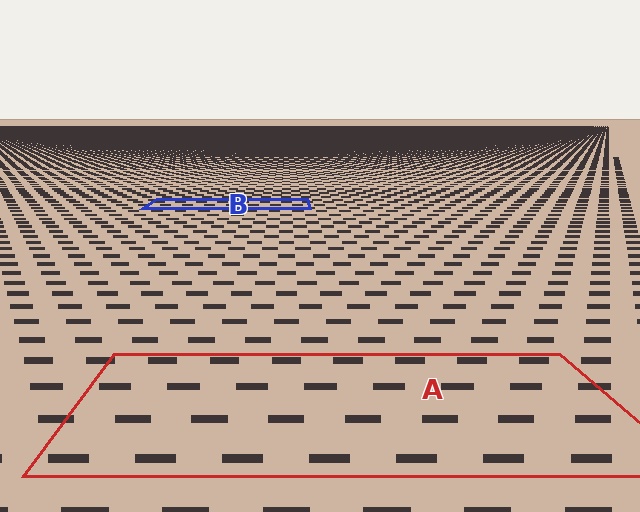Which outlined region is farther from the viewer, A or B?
Region B is farther from the viewer — the texture elements inside it appear smaller and more densely packed.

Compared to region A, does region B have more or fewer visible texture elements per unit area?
Region B has more texture elements per unit area — they are packed more densely because it is farther away.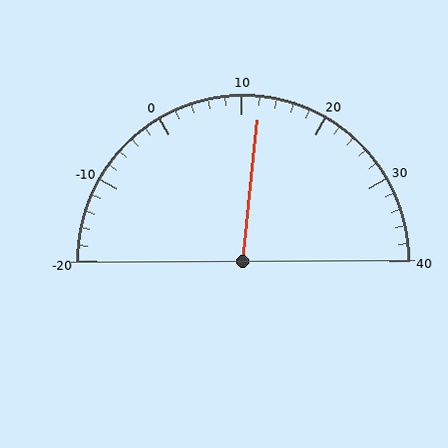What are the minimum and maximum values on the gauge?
The gauge ranges from -20 to 40.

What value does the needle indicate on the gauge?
The needle indicates approximately 12.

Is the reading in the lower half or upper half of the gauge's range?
The reading is in the upper half of the range (-20 to 40).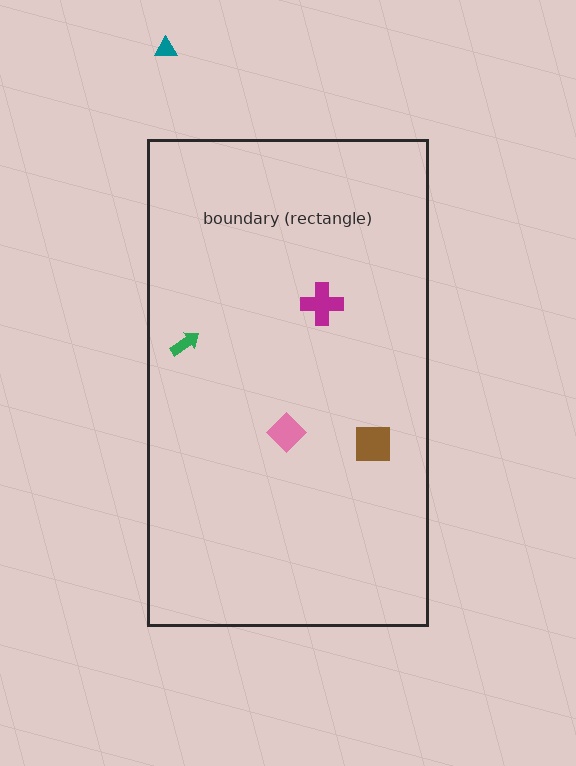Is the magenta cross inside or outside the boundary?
Inside.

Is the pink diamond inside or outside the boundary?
Inside.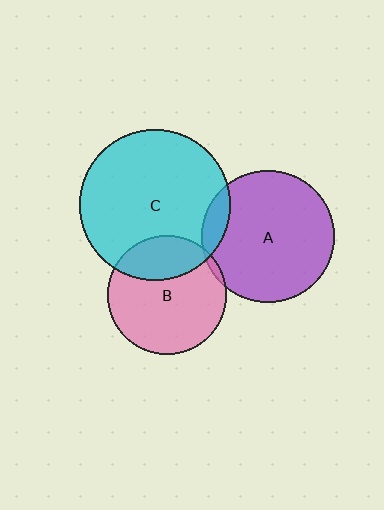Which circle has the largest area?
Circle C (cyan).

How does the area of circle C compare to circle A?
Approximately 1.3 times.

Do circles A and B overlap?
Yes.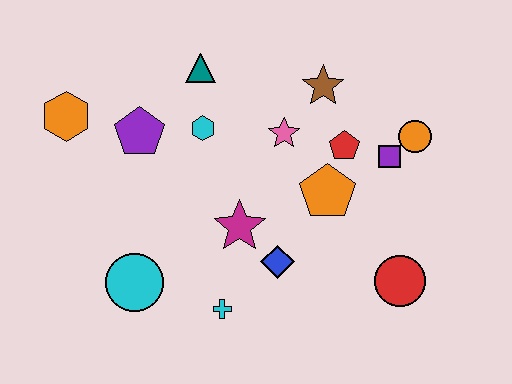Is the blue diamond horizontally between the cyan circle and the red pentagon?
Yes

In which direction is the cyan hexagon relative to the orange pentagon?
The cyan hexagon is to the left of the orange pentagon.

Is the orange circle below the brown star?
Yes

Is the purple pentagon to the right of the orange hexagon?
Yes